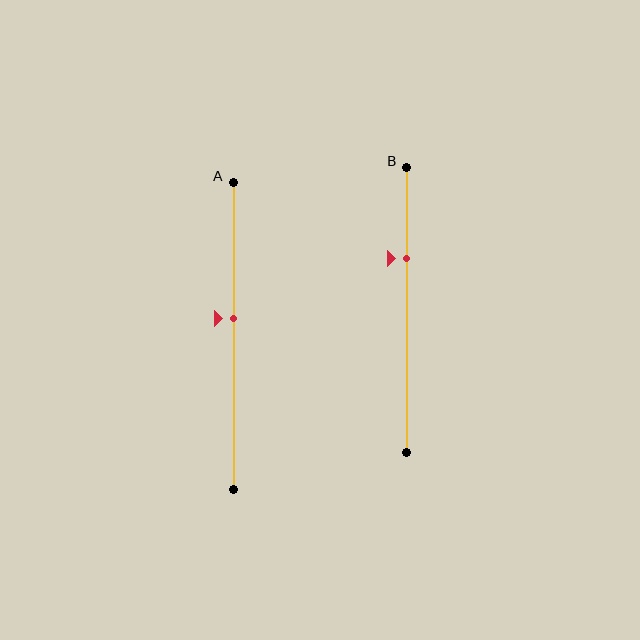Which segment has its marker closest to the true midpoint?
Segment A has its marker closest to the true midpoint.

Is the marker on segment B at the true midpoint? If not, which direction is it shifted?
No, the marker on segment B is shifted upward by about 18% of the segment length.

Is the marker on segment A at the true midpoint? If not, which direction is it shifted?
No, the marker on segment A is shifted upward by about 6% of the segment length.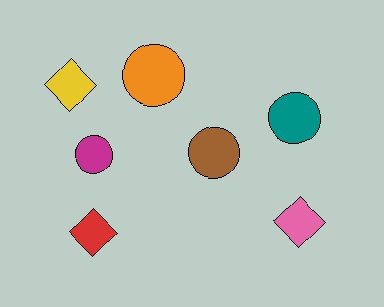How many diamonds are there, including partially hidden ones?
There are 3 diamonds.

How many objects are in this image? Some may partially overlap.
There are 7 objects.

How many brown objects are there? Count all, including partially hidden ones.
There is 1 brown object.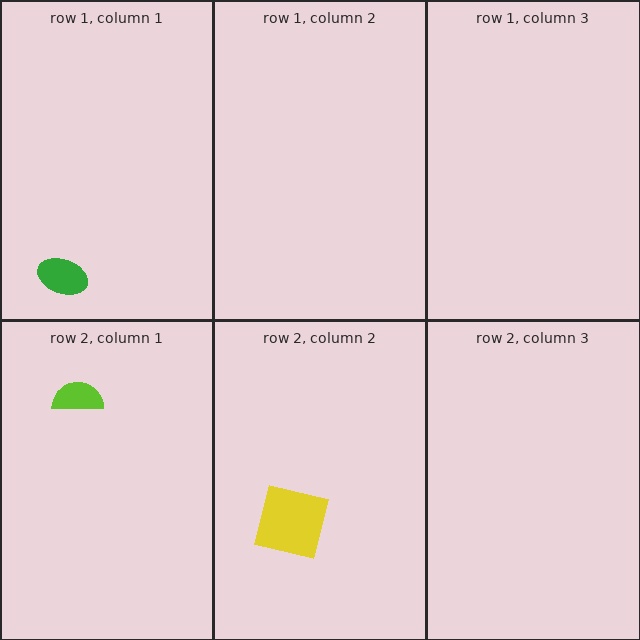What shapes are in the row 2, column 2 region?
The yellow square.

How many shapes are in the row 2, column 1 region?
1.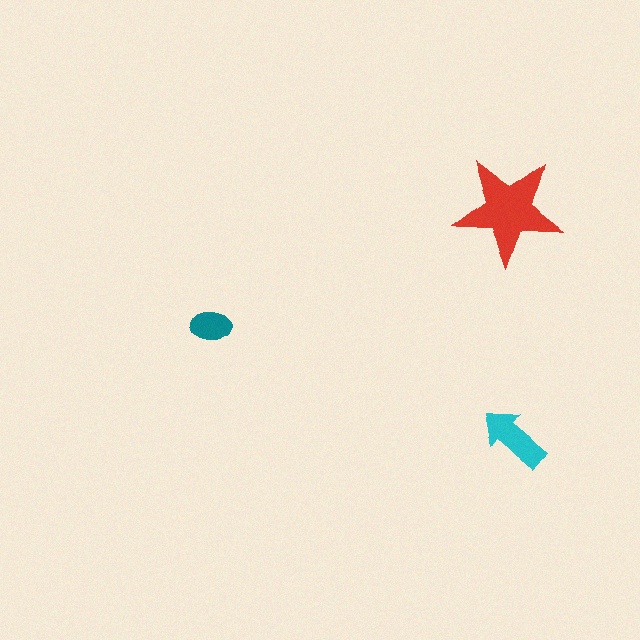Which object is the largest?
The red star.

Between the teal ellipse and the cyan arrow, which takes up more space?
The cyan arrow.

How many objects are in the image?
There are 3 objects in the image.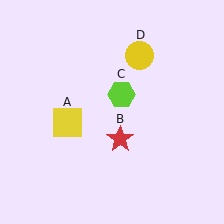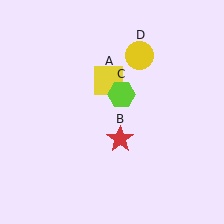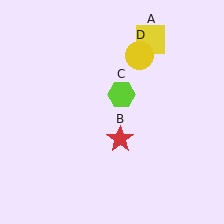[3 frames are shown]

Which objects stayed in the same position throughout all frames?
Red star (object B) and lime hexagon (object C) and yellow circle (object D) remained stationary.